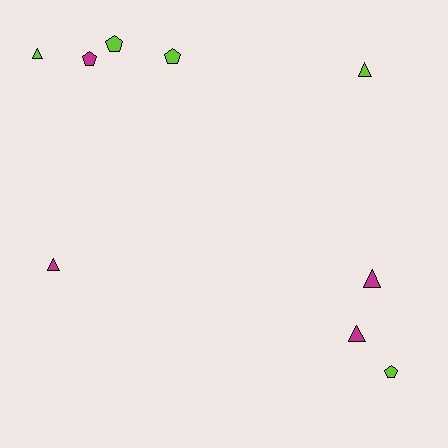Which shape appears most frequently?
Triangle, with 5 objects.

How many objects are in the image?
There are 9 objects.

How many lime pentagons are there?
There are 3 lime pentagons.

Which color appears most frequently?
Lime, with 5 objects.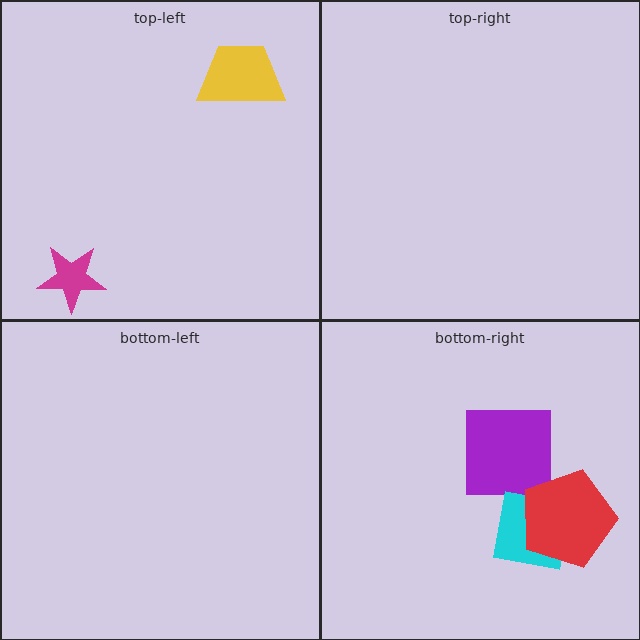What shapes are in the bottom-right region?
The purple square, the cyan square, the red pentagon.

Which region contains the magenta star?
The top-left region.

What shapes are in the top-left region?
The yellow trapezoid, the magenta star.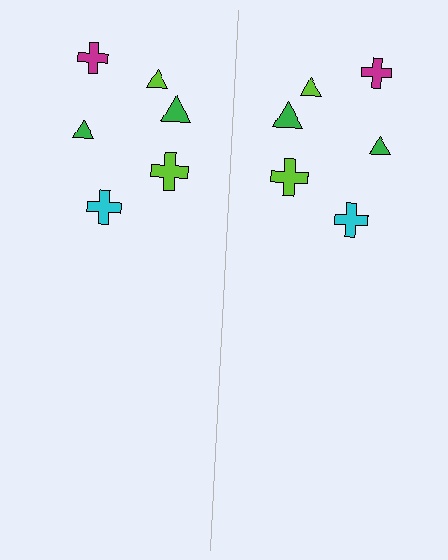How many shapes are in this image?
There are 12 shapes in this image.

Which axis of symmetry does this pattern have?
The pattern has a vertical axis of symmetry running through the center of the image.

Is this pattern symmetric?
Yes, this pattern has bilateral (reflection) symmetry.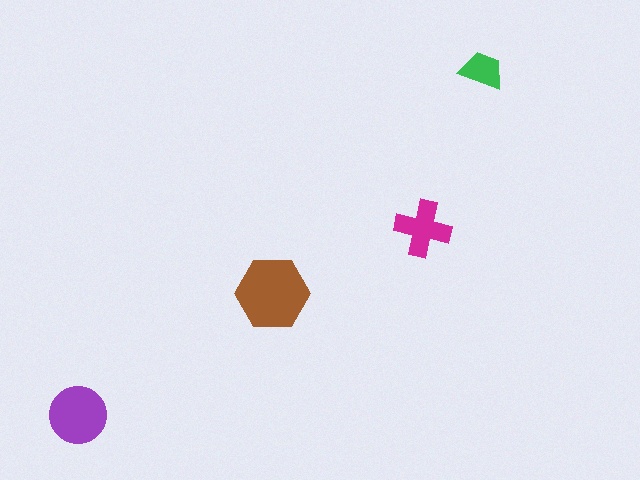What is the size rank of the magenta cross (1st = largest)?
3rd.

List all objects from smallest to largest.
The green trapezoid, the magenta cross, the purple circle, the brown hexagon.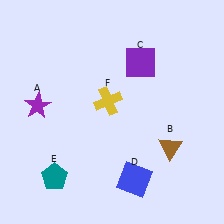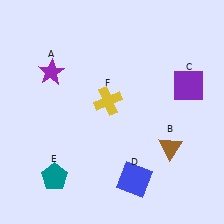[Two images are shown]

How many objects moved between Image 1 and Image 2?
2 objects moved between the two images.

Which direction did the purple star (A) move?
The purple star (A) moved up.